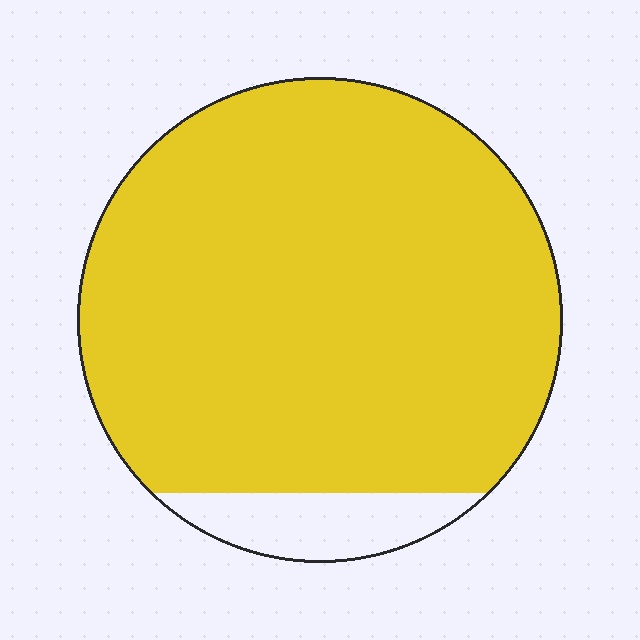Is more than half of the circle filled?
Yes.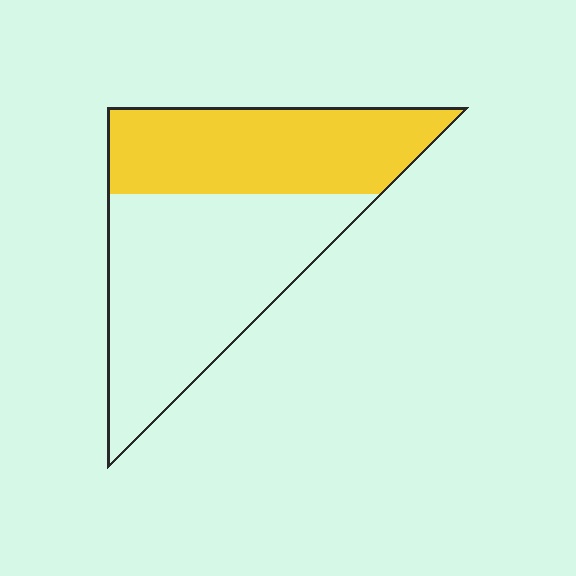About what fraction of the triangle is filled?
About two fifths (2/5).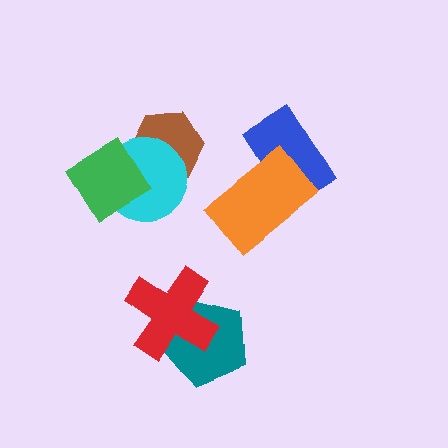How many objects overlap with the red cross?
1 object overlaps with the red cross.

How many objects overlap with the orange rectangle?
1 object overlaps with the orange rectangle.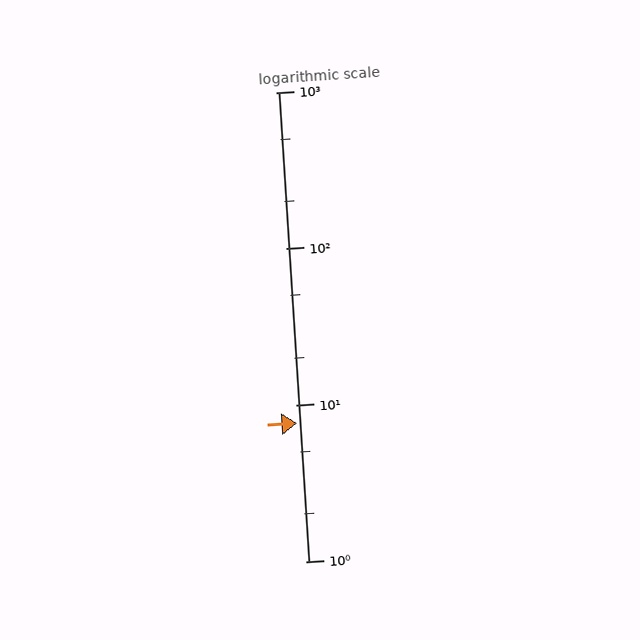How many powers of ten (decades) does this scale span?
The scale spans 3 decades, from 1 to 1000.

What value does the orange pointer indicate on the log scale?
The pointer indicates approximately 7.7.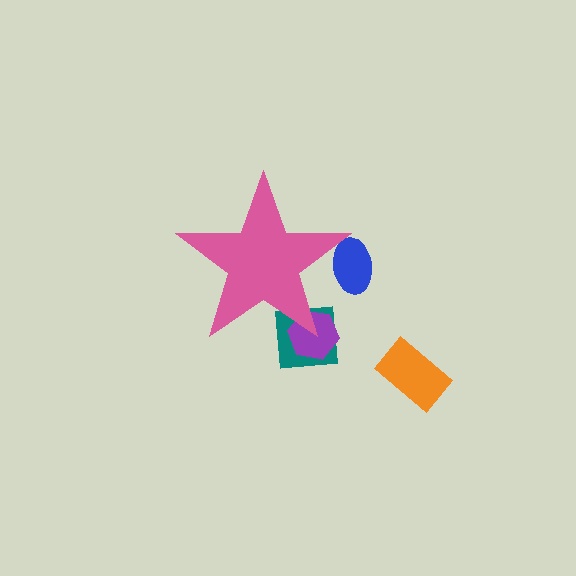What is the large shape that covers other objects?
A pink star.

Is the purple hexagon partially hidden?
Yes, the purple hexagon is partially hidden behind the pink star.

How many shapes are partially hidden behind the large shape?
3 shapes are partially hidden.